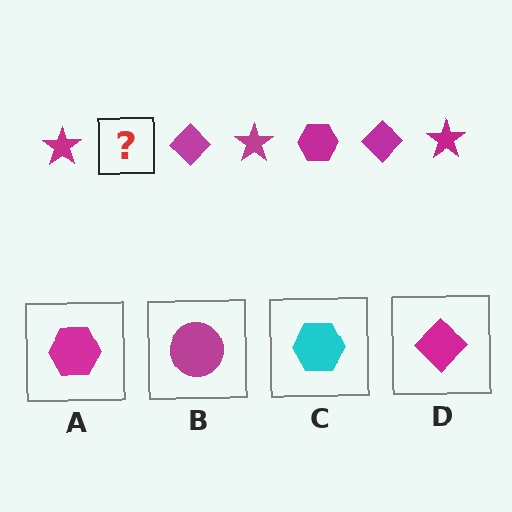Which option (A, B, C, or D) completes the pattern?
A.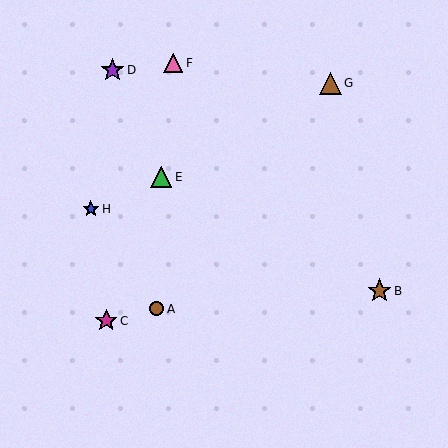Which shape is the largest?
The brown star (labeled B) is the largest.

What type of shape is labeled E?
Shape E is a green triangle.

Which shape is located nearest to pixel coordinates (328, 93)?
The brown triangle (labeled G) at (330, 83) is nearest to that location.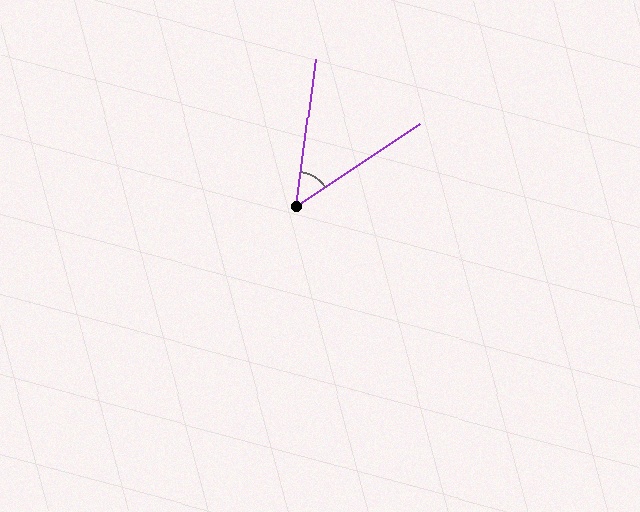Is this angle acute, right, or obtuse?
It is acute.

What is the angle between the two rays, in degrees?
Approximately 49 degrees.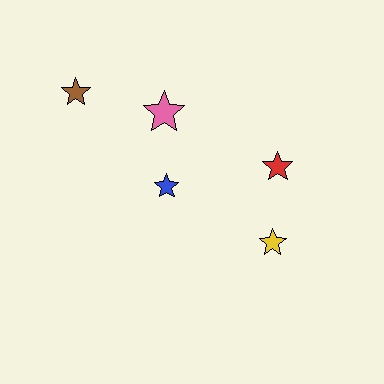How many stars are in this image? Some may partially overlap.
There are 5 stars.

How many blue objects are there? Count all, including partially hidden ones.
There is 1 blue object.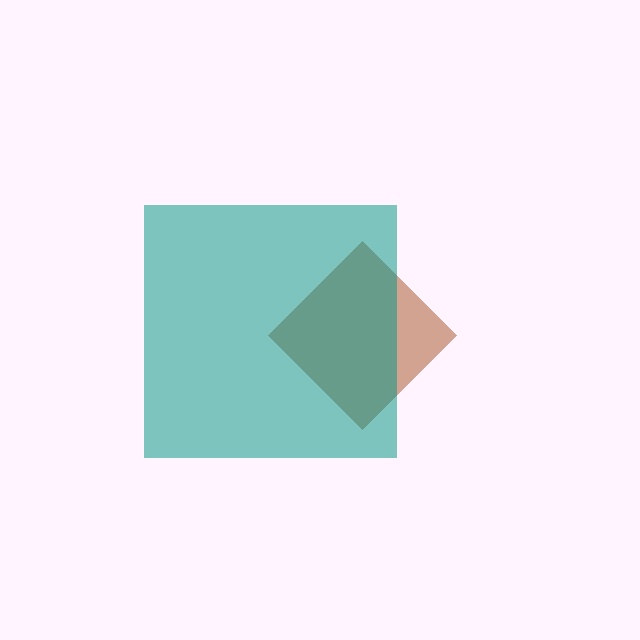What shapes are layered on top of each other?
The layered shapes are: a brown diamond, a teal square.